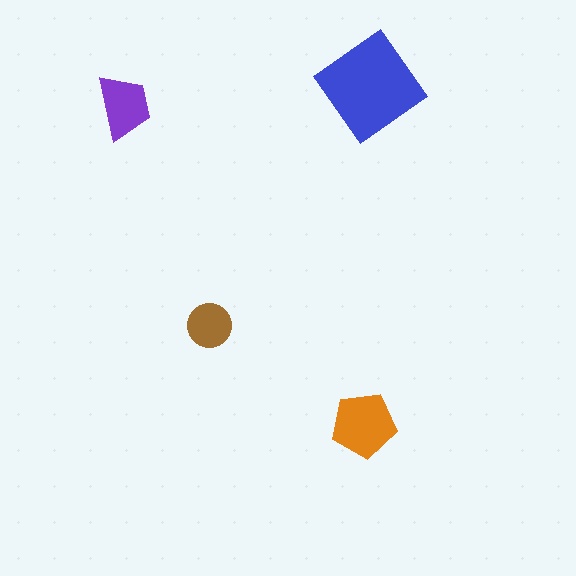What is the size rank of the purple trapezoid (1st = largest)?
3rd.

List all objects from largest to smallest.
The blue diamond, the orange pentagon, the purple trapezoid, the brown circle.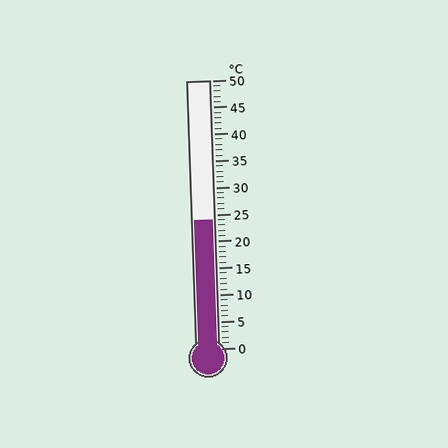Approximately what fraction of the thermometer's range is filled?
The thermometer is filled to approximately 50% of its range.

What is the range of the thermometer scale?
The thermometer scale ranges from 0°C to 50°C.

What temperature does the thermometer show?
The thermometer shows approximately 24°C.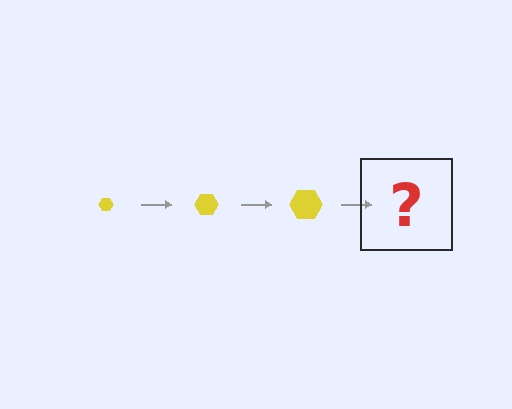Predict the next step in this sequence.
The next step is a yellow hexagon, larger than the previous one.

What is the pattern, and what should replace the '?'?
The pattern is that the hexagon gets progressively larger each step. The '?' should be a yellow hexagon, larger than the previous one.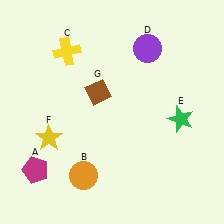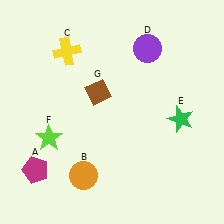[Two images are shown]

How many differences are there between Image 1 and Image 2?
There is 1 difference between the two images.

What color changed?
The star (F) changed from yellow in Image 1 to lime in Image 2.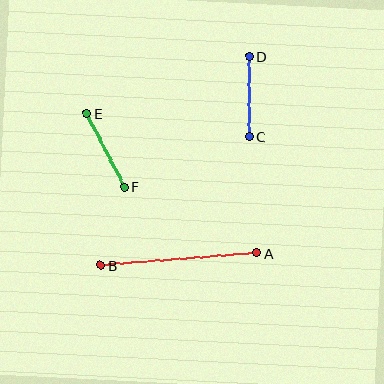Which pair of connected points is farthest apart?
Points A and B are farthest apart.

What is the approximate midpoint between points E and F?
The midpoint is at approximately (106, 150) pixels.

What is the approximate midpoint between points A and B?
The midpoint is at approximately (179, 259) pixels.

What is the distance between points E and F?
The distance is approximately 83 pixels.